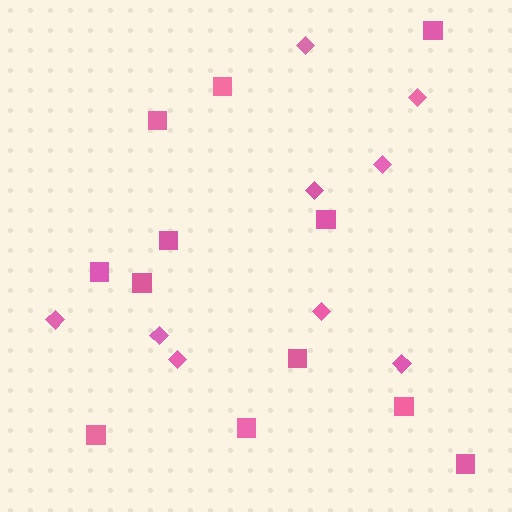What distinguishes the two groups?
There are 2 groups: one group of diamonds (9) and one group of squares (12).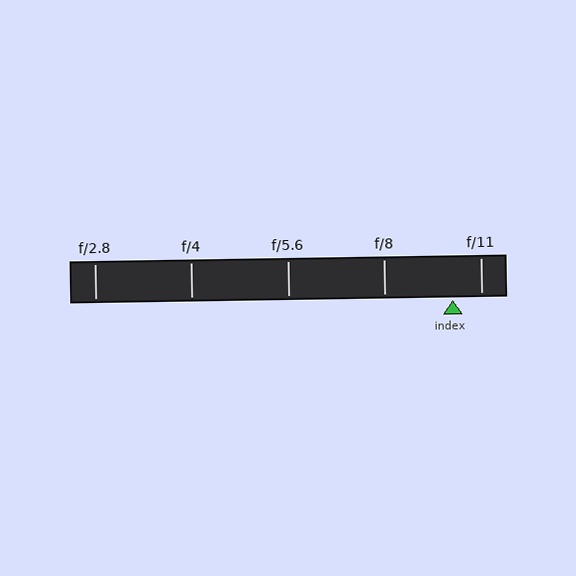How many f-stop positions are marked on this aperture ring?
There are 5 f-stop positions marked.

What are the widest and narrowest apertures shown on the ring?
The widest aperture shown is f/2.8 and the narrowest is f/11.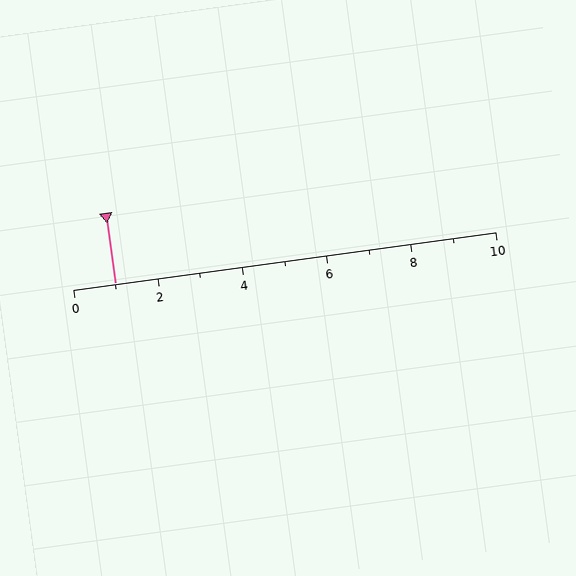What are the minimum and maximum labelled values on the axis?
The axis runs from 0 to 10.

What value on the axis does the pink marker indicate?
The marker indicates approximately 1.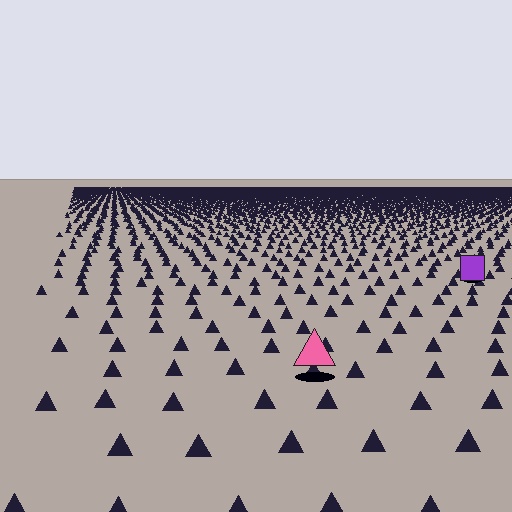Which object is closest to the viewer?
The pink triangle is closest. The texture marks near it are larger and more spread out.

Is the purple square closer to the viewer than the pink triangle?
No. The pink triangle is closer — you can tell from the texture gradient: the ground texture is coarser near it.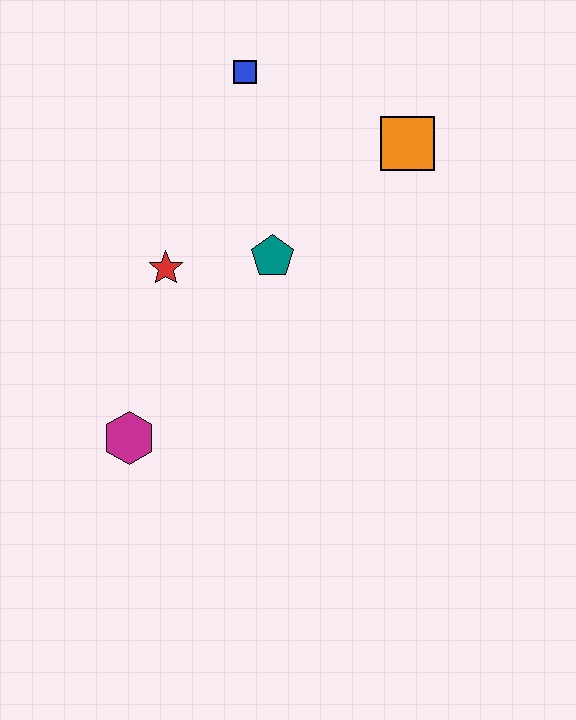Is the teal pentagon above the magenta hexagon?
Yes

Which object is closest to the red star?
The teal pentagon is closest to the red star.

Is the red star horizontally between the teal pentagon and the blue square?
No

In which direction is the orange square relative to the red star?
The orange square is to the right of the red star.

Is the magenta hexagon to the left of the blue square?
Yes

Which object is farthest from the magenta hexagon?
The orange square is farthest from the magenta hexagon.